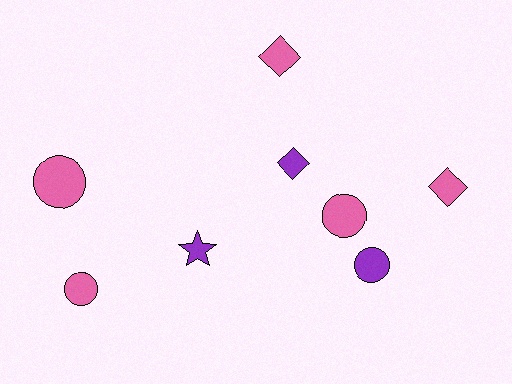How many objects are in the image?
There are 8 objects.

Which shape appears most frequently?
Circle, with 4 objects.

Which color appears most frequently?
Pink, with 5 objects.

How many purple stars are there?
There is 1 purple star.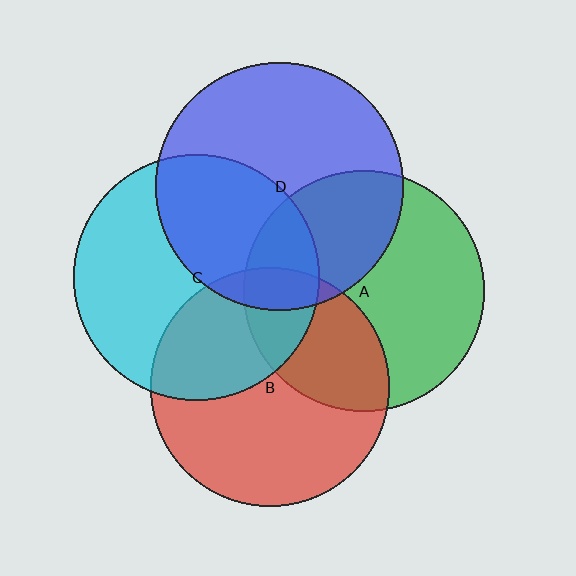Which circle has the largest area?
Circle D (blue).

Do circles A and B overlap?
Yes.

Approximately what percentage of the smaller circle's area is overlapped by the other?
Approximately 35%.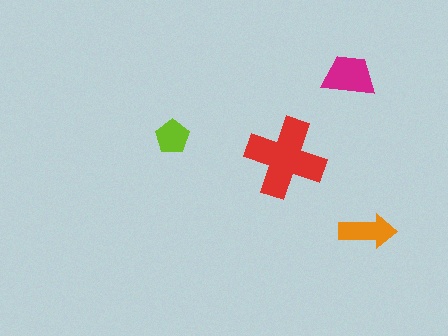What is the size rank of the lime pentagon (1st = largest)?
4th.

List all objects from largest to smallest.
The red cross, the magenta trapezoid, the orange arrow, the lime pentagon.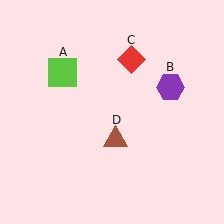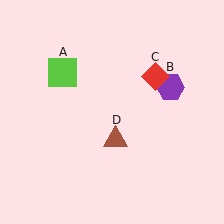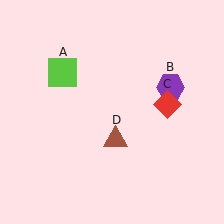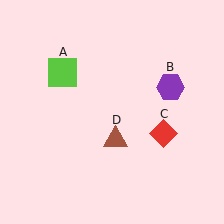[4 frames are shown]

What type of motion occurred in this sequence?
The red diamond (object C) rotated clockwise around the center of the scene.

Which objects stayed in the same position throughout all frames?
Lime square (object A) and purple hexagon (object B) and brown triangle (object D) remained stationary.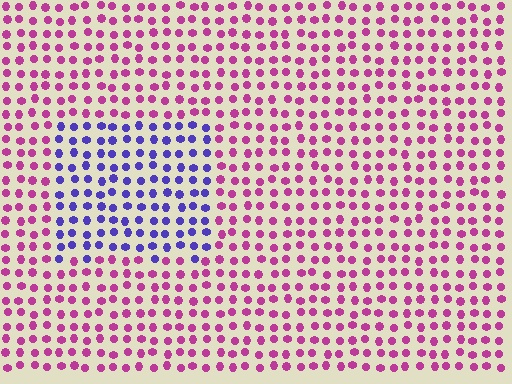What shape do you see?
I see a rectangle.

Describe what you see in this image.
The image is filled with small magenta elements in a uniform arrangement. A rectangle-shaped region is visible where the elements are tinted to a slightly different hue, forming a subtle color boundary.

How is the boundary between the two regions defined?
The boundary is defined purely by a slight shift in hue (about 67 degrees). Spacing, size, and orientation are identical on both sides.